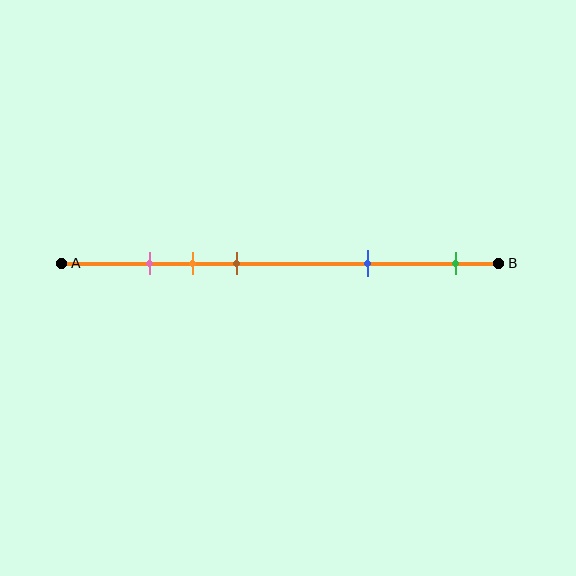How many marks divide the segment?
There are 5 marks dividing the segment.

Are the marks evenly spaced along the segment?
No, the marks are not evenly spaced.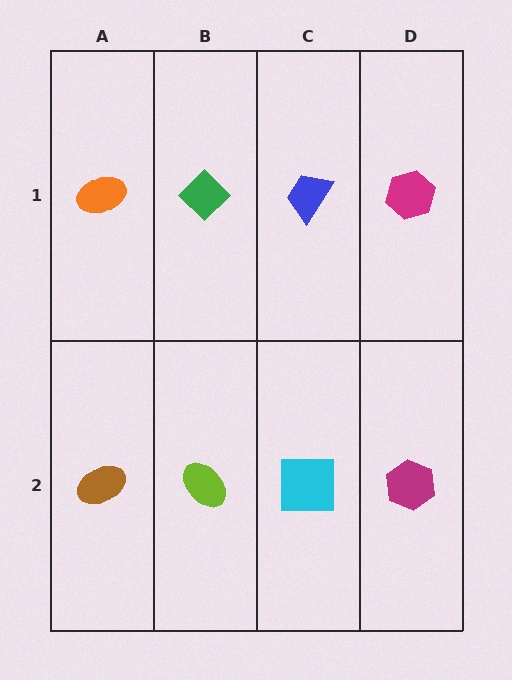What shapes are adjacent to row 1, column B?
A lime ellipse (row 2, column B), an orange ellipse (row 1, column A), a blue trapezoid (row 1, column C).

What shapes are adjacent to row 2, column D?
A magenta hexagon (row 1, column D), a cyan square (row 2, column C).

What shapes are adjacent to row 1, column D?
A magenta hexagon (row 2, column D), a blue trapezoid (row 1, column C).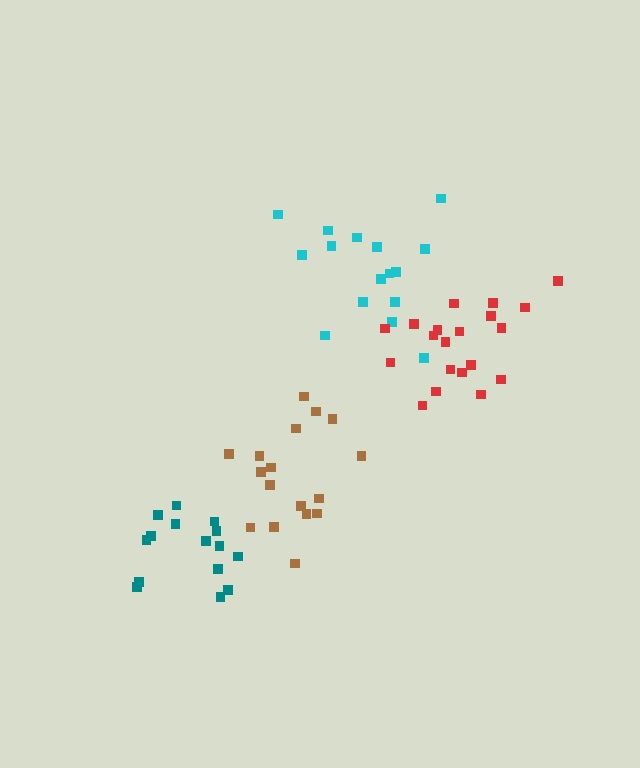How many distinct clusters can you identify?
There are 4 distinct clusters.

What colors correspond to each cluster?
The clusters are colored: cyan, teal, red, brown.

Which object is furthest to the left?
The teal cluster is leftmost.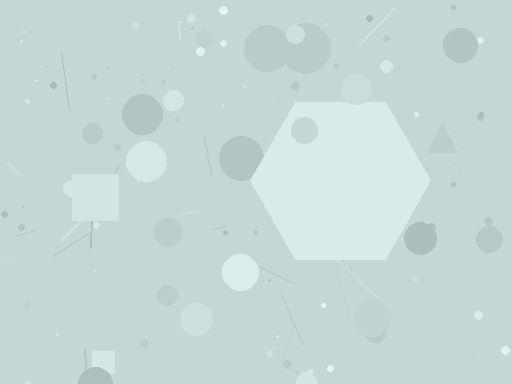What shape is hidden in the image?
A hexagon is hidden in the image.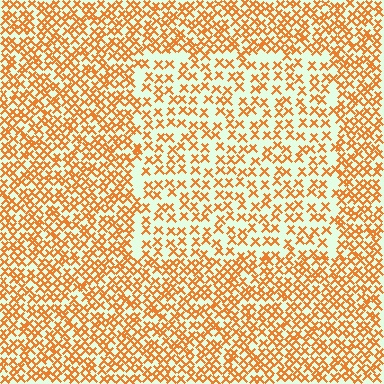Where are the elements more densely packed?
The elements are more densely packed outside the rectangle boundary.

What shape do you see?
I see a rectangle.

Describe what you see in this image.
The image contains small orange elements arranged at two different densities. A rectangle-shaped region is visible where the elements are less densely packed than the surrounding area.